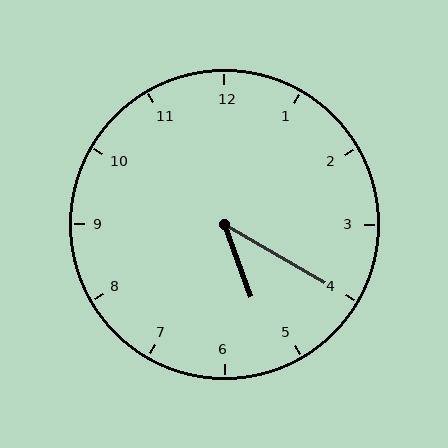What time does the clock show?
5:20.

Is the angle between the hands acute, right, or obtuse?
It is acute.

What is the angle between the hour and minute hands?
Approximately 40 degrees.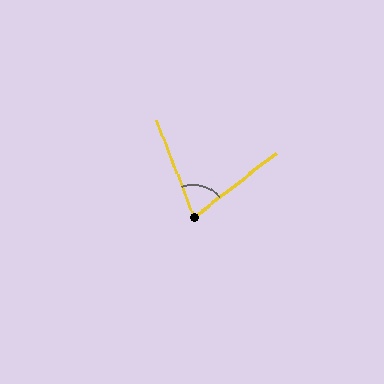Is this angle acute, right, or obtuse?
It is acute.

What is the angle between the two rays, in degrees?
Approximately 73 degrees.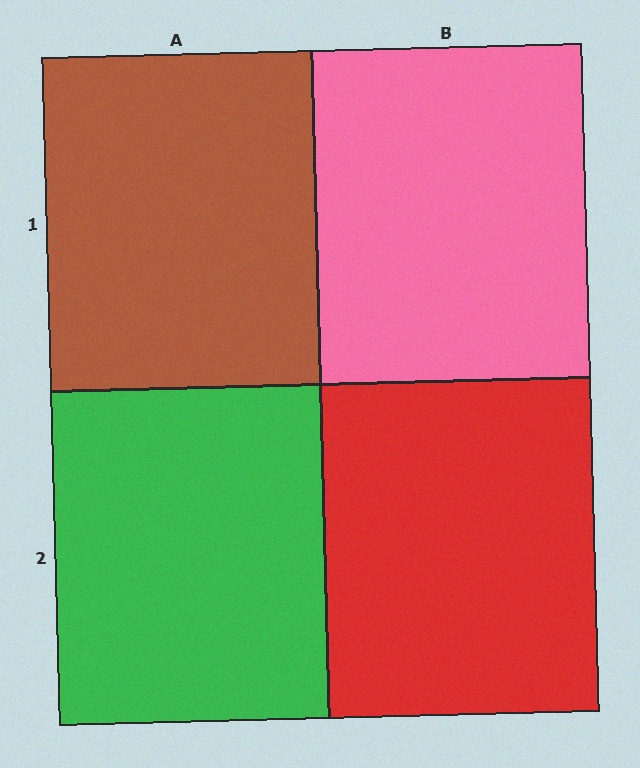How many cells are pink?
1 cell is pink.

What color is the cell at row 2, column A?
Green.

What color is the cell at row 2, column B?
Red.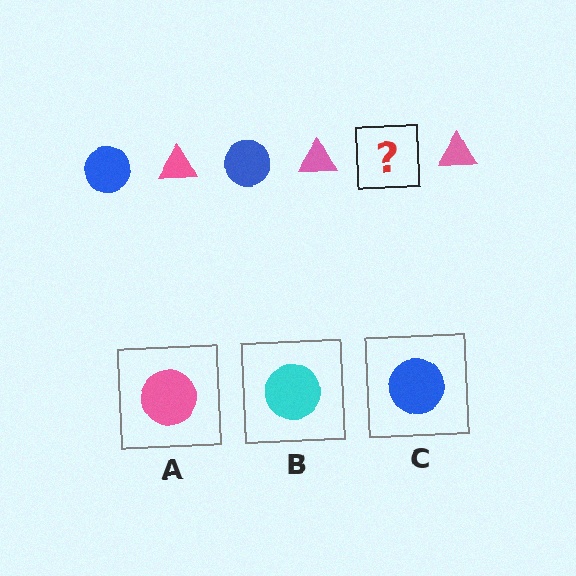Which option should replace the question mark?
Option C.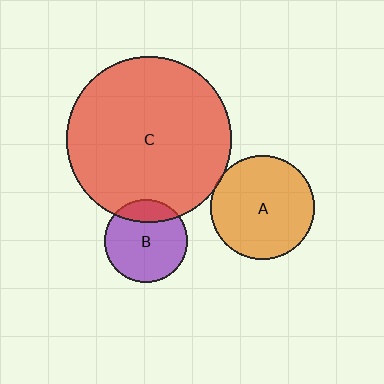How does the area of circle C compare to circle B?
Approximately 4.0 times.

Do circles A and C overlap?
Yes.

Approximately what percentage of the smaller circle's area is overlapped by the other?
Approximately 5%.